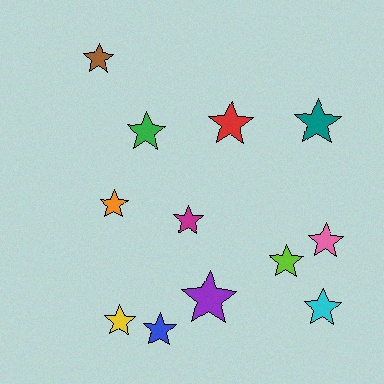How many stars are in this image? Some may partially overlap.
There are 12 stars.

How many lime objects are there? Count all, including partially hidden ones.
There is 1 lime object.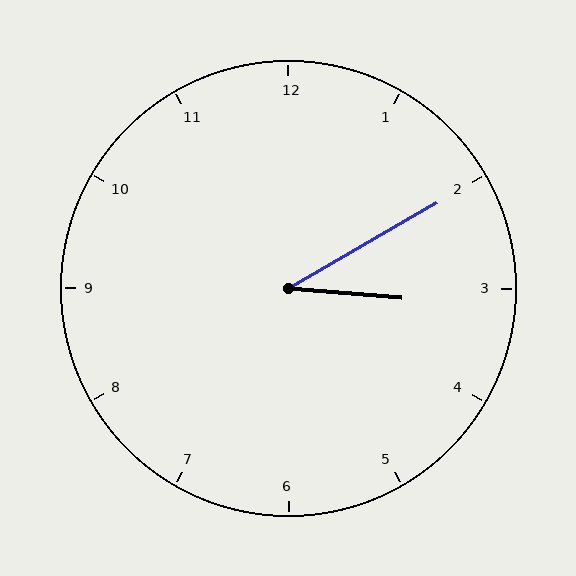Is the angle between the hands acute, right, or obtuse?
It is acute.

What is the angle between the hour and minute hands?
Approximately 35 degrees.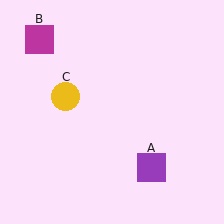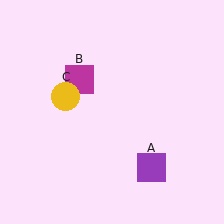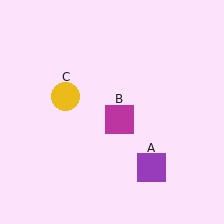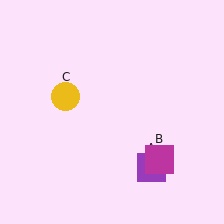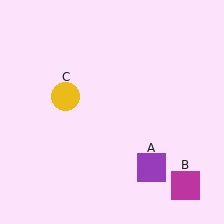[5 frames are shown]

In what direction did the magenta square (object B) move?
The magenta square (object B) moved down and to the right.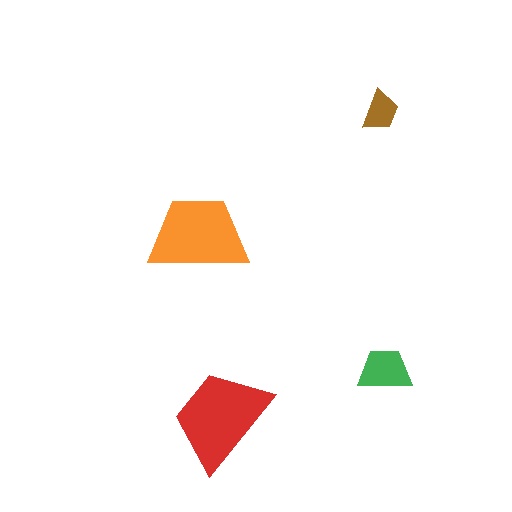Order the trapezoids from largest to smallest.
the red one, the orange one, the green one, the brown one.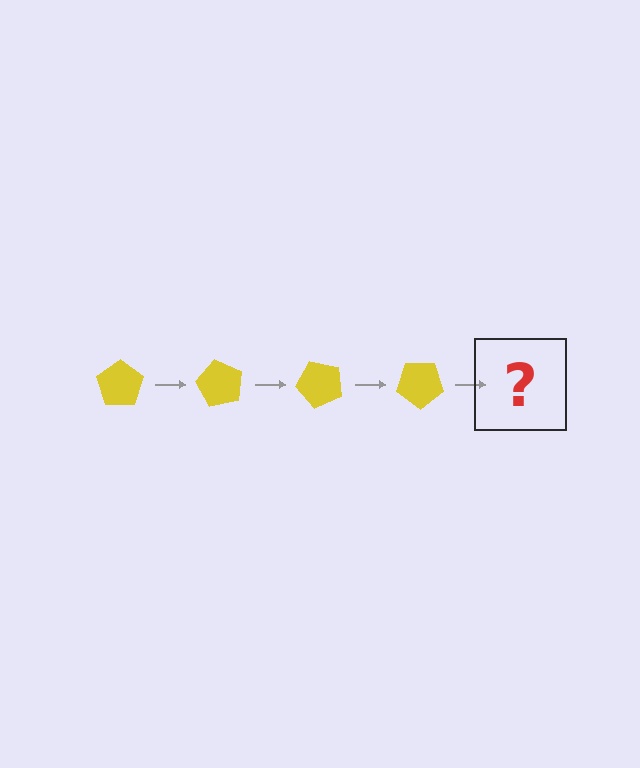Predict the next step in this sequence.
The next step is a yellow pentagon rotated 240 degrees.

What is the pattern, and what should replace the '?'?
The pattern is that the pentagon rotates 60 degrees each step. The '?' should be a yellow pentagon rotated 240 degrees.